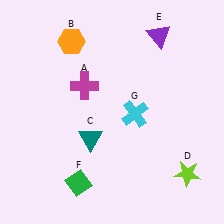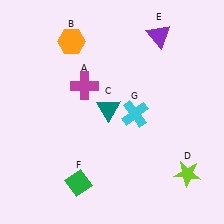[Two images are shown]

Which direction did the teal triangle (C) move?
The teal triangle (C) moved up.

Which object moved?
The teal triangle (C) moved up.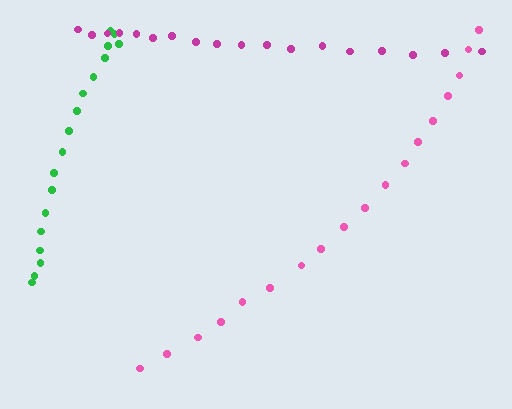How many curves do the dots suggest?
There are 3 distinct paths.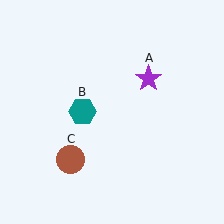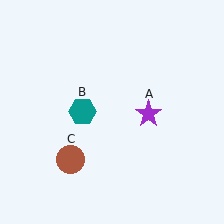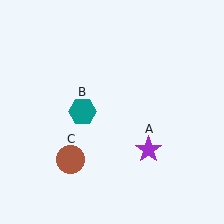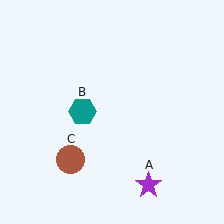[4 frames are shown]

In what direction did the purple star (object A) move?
The purple star (object A) moved down.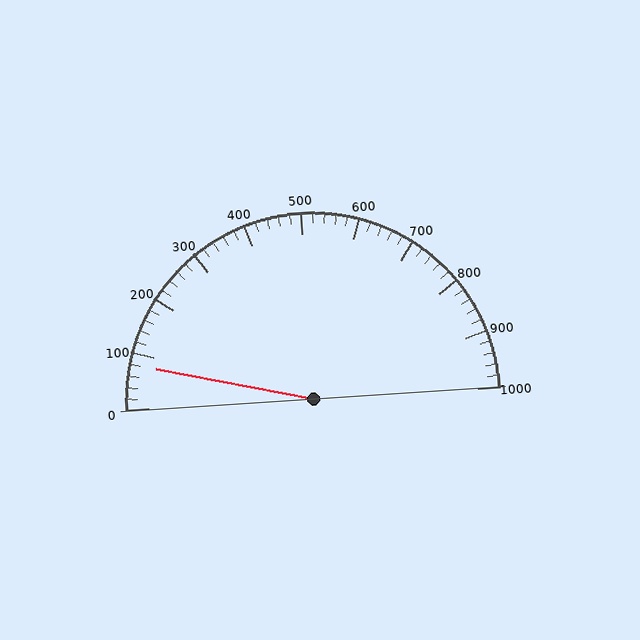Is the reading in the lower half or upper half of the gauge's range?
The reading is in the lower half of the range (0 to 1000).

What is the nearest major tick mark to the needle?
The nearest major tick mark is 100.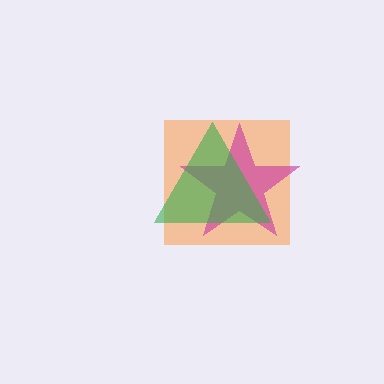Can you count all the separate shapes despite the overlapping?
Yes, there are 3 separate shapes.